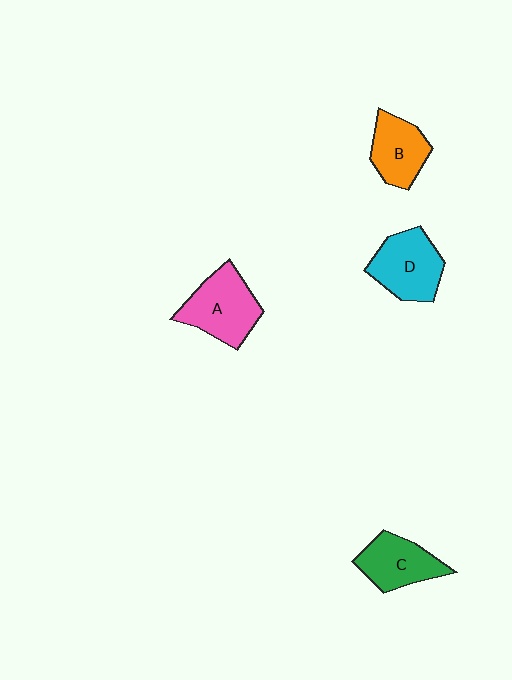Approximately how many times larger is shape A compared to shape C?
Approximately 1.2 times.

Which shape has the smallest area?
Shape B (orange).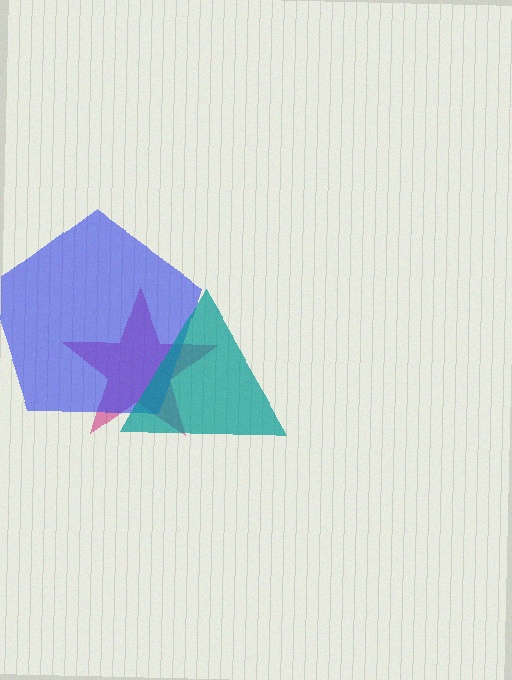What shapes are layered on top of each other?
The layered shapes are: a magenta star, a blue pentagon, a teal triangle.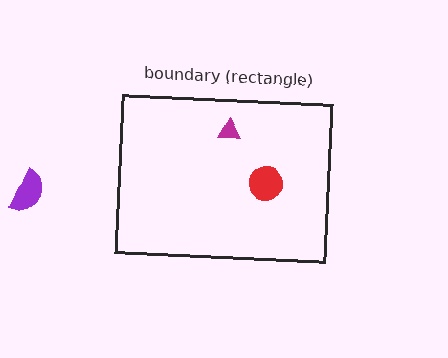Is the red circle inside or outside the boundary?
Inside.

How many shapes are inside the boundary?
2 inside, 1 outside.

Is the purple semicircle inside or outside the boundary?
Outside.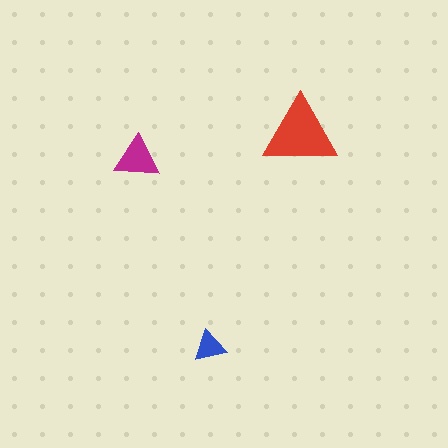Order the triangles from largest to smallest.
the red one, the magenta one, the blue one.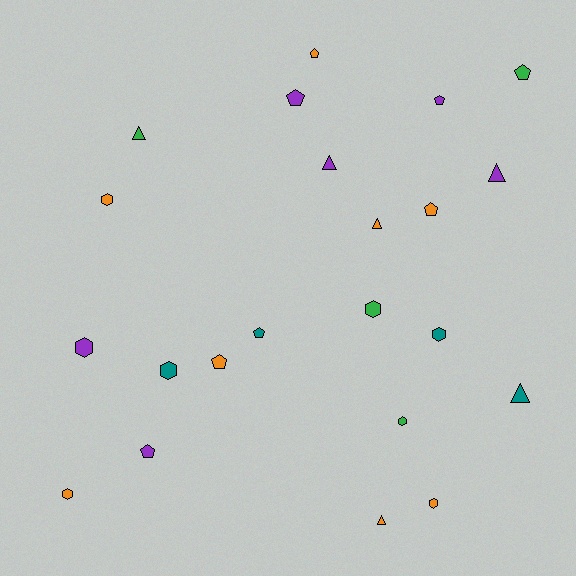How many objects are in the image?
There are 22 objects.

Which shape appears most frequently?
Hexagon, with 8 objects.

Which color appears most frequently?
Orange, with 8 objects.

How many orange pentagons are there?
There are 3 orange pentagons.